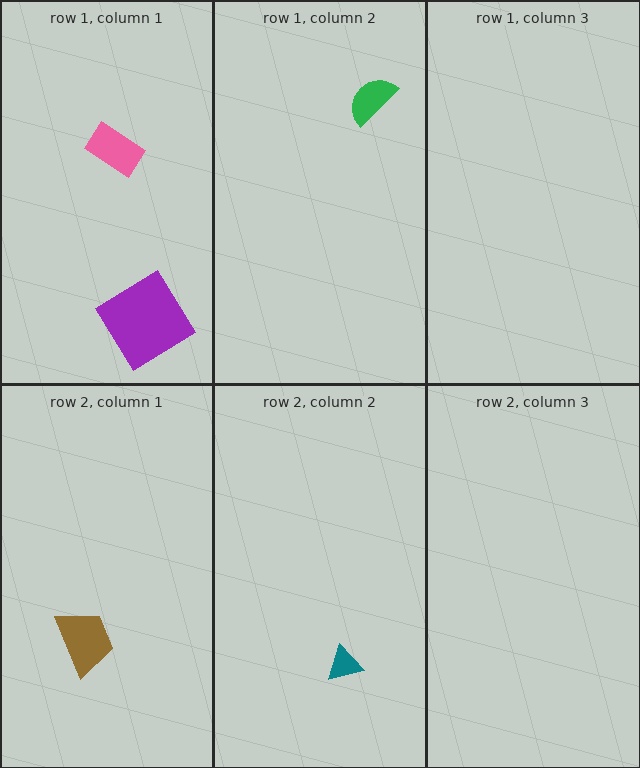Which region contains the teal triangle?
The row 2, column 2 region.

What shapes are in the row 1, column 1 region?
The pink rectangle, the purple diamond.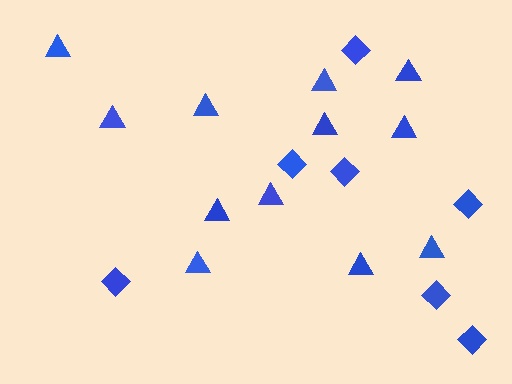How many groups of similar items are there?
There are 2 groups: one group of triangles (12) and one group of diamonds (7).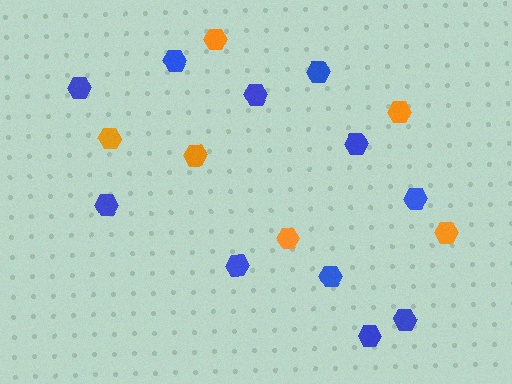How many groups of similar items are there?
There are 2 groups: one group of orange hexagons (6) and one group of blue hexagons (11).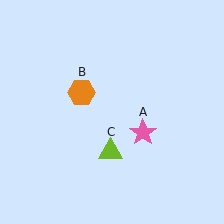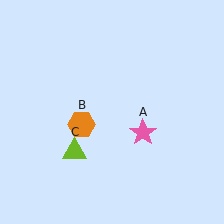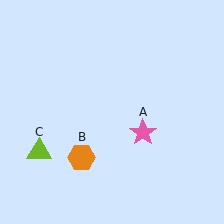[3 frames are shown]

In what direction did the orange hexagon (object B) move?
The orange hexagon (object B) moved down.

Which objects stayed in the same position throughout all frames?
Pink star (object A) remained stationary.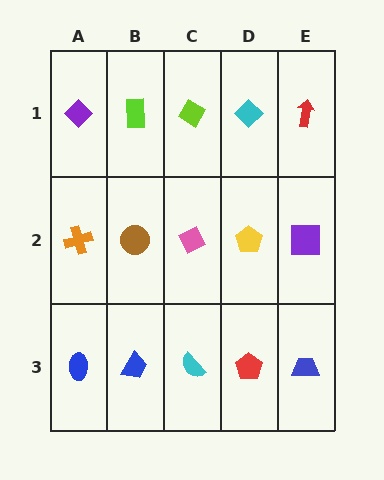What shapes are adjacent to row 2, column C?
A lime diamond (row 1, column C), a cyan semicircle (row 3, column C), a brown circle (row 2, column B), a yellow pentagon (row 2, column D).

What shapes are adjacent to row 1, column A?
An orange cross (row 2, column A), a lime rectangle (row 1, column B).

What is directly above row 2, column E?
A red arrow.